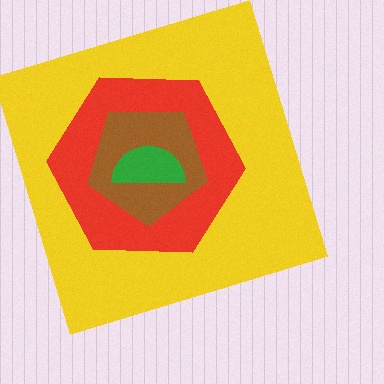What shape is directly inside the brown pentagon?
The green semicircle.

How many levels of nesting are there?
4.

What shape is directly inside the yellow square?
The red hexagon.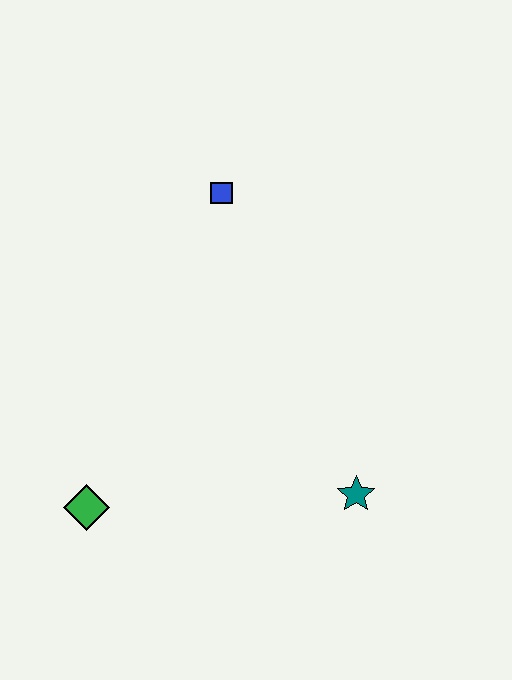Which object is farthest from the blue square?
The green diamond is farthest from the blue square.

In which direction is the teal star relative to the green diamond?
The teal star is to the right of the green diamond.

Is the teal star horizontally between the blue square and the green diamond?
No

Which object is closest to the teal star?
The green diamond is closest to the teal star.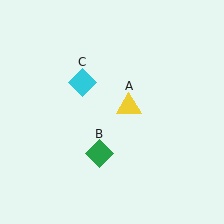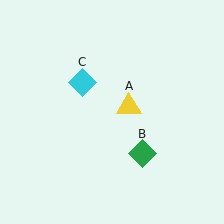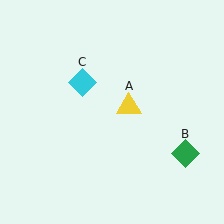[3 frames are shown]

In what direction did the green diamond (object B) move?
The green diamond (object B) moved right.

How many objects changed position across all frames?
1 object changed position: green diamond (object B).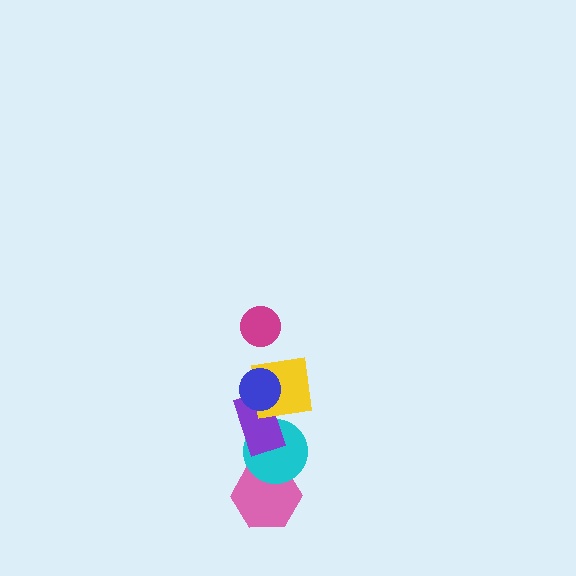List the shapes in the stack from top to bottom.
From top to bottom: the magenta circle, the blue circle, the yellow square, the purple rectangle, the cyan circle, the pink hexagon.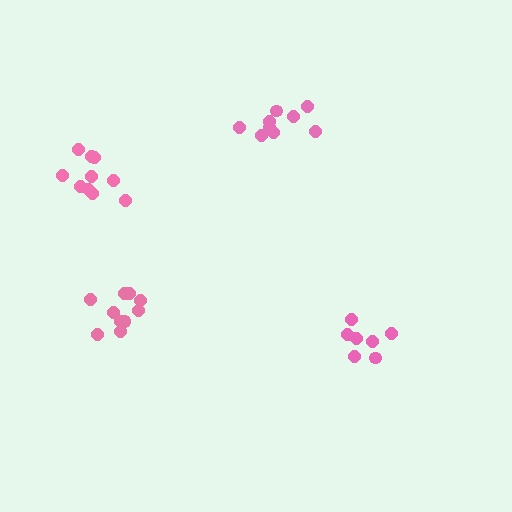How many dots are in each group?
Group 1: 10 dots, Group 2: 9 dots, Group 3: 7 dots, Group 4: 10 dots (36 total).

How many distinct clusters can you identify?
There are 4 distinct clusters.